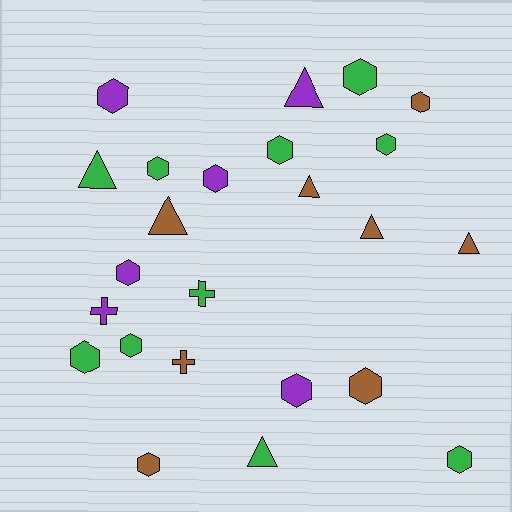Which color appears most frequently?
Green, with 10 objects.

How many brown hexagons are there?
There are 3 brown hexagons.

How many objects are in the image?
There are 24 objects.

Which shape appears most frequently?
Hexagon, with 14 objects.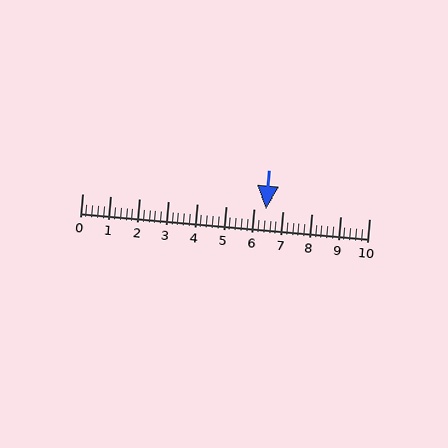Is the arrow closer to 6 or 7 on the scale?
The arrow is closer to 6.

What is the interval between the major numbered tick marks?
The major tick marks are spaced 1 units apart.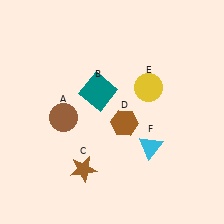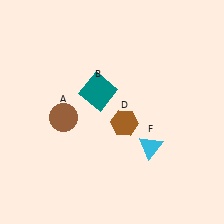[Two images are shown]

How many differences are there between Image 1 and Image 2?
There are 2 differences between the two images.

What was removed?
The yellow circle (E), the brown star (C) were removed in Image 2.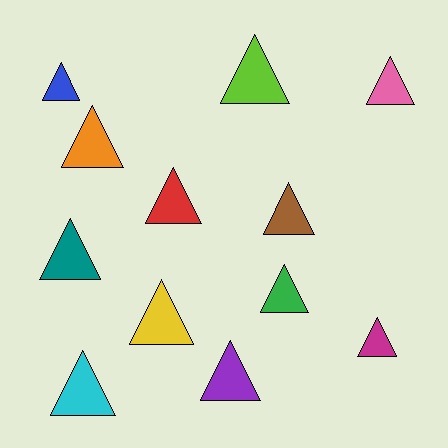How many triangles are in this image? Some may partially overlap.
There are 12 triangles.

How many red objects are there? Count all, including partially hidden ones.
There is 1 red object.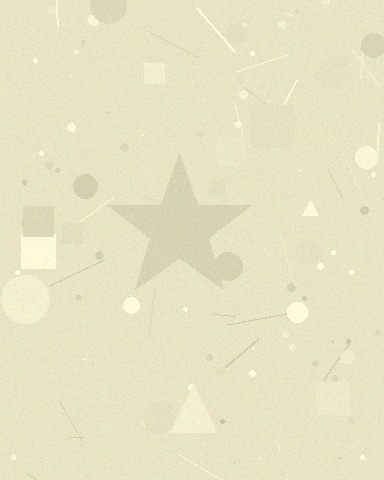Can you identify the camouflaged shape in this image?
The camouflaged shape is a star.